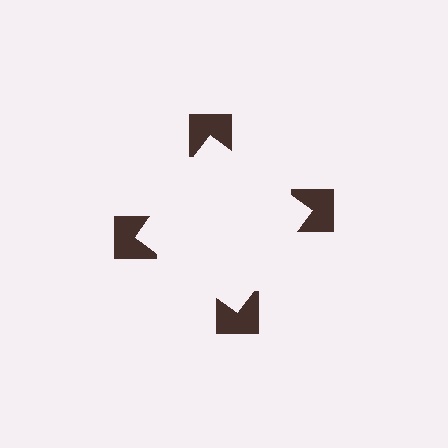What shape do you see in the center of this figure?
An illusory square — its edges are inferred from the aligned wedge cuts in the notched squares, not physically drawn.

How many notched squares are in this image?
There are 4 — one at each vertex of the illusory square.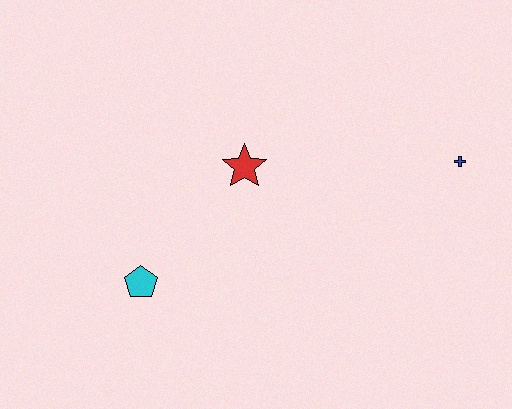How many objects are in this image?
There are 3 objects.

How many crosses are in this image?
There is 1 cross.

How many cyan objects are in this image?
There is 1 cyan object.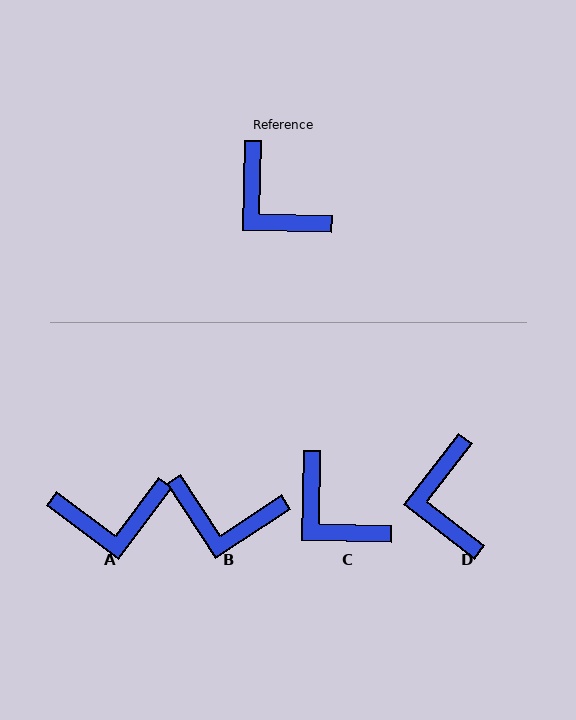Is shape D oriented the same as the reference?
No, it is off by about 37 degrees.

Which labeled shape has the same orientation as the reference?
C.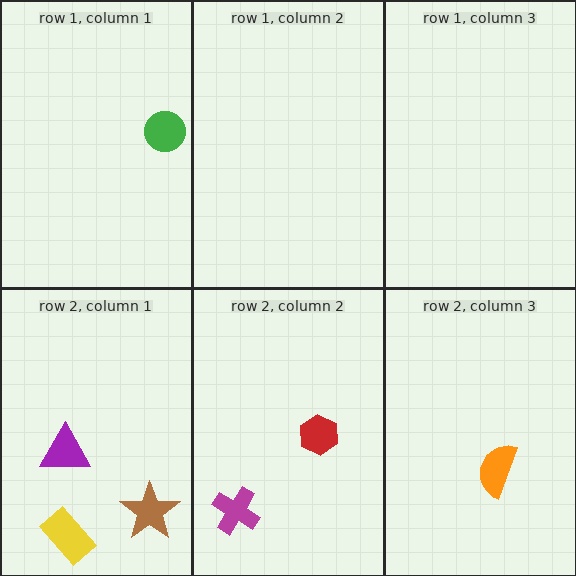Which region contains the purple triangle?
The row 2, column 1 region.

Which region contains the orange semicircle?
The row 2, column 3 region.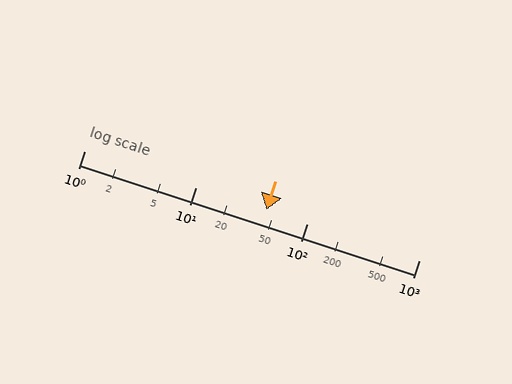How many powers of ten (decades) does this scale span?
The scale spans 3 decades, from 1 to 1000.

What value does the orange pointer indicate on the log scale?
The pointer indicates approximately 43.